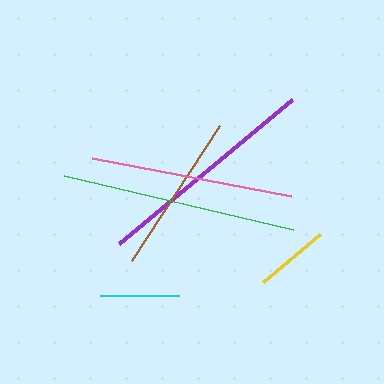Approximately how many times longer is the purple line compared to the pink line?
The purple line is approximately 1.1 times the length of the pink line.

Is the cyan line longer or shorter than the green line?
The green line is longer than the cyan line.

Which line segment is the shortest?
The yellow line is the shortest at approximately 75 pixels.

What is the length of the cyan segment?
The cyan segment is approximately 79 pixels long.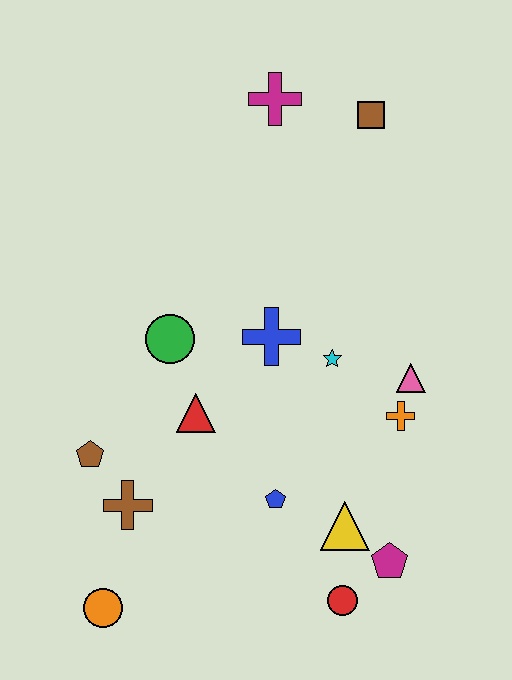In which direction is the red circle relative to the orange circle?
The red circle is to the right of the orange circle.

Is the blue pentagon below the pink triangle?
Yes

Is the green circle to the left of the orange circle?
No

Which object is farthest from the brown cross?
The brown square is farthest from the brown cross.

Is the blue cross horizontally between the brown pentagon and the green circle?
No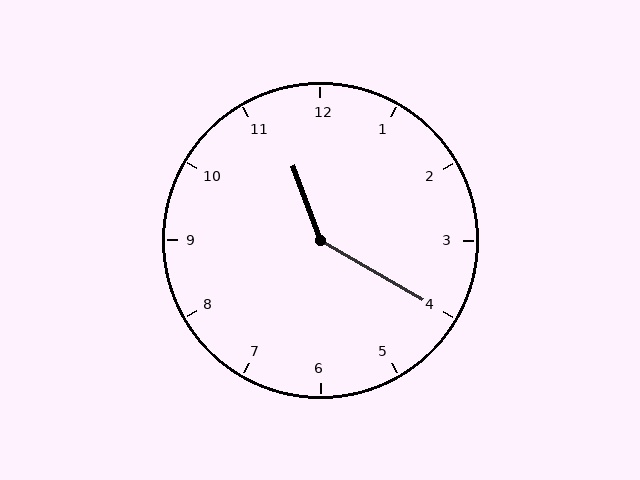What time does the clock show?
11:20.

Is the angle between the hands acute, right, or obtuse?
It is obtuse.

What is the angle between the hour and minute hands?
Approximately 140 degrees.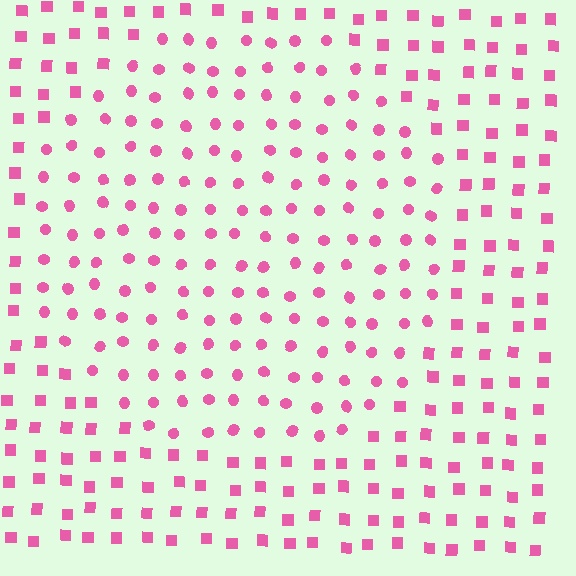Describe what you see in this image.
The image is filled with small pink elements arranged in a uniform grid. A circle-shaped region contains circles, while the surrounding area contains squares. The boundary is defined purely by the change in element shape.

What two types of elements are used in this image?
The image uses circles inside the circle region and squares outside it.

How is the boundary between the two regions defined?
The boundary is defined by a change in element shape: circles inside vs. squares outside. All elements share the same color and spacing.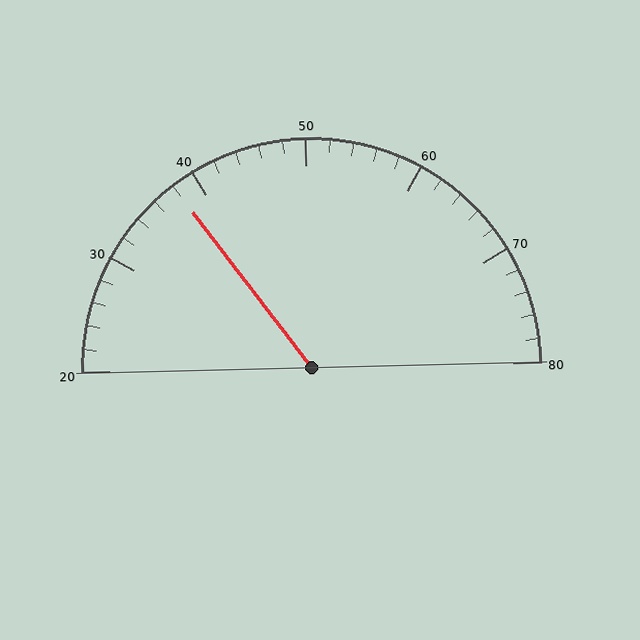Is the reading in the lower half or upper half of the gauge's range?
The reading is in the lower half of the range (20 to 80).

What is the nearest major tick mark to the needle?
The nearest major tick mark is 40.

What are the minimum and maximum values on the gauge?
The gauge ranges from 20 to 80.